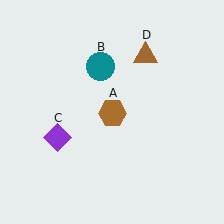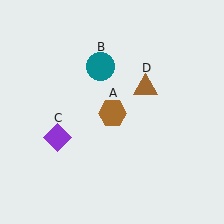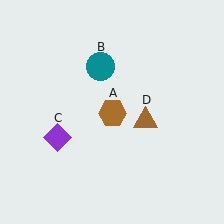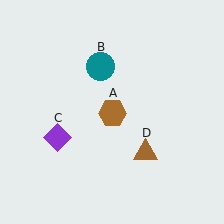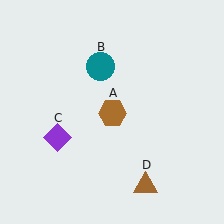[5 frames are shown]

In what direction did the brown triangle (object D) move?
The brown triangle (object D) moved down.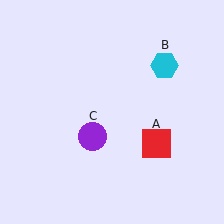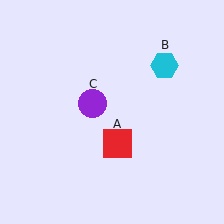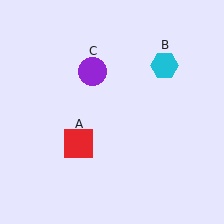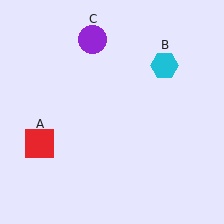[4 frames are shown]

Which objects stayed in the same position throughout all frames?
Cyan hexagon (object B) remained stationary.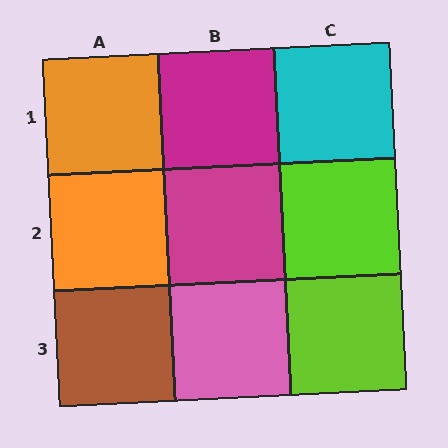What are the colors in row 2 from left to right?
Orange, magenta, lime.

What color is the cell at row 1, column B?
Magenta.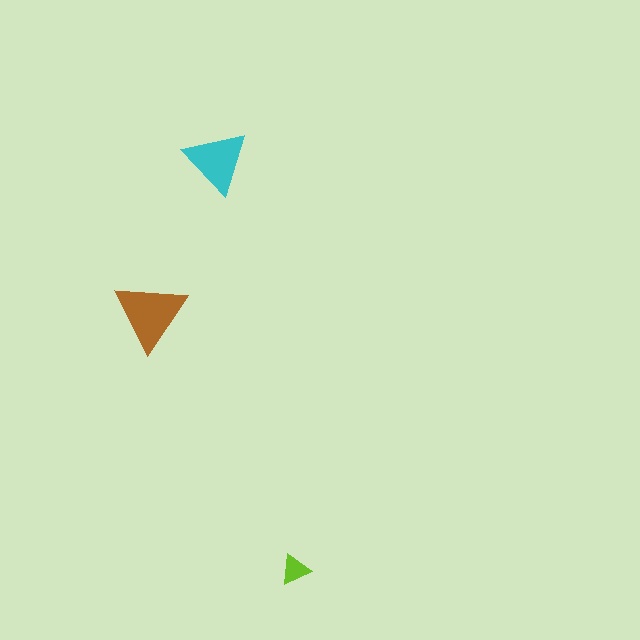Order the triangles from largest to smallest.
the brown one, the cyan one, the lime one.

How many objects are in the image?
There are 3 objects in the image.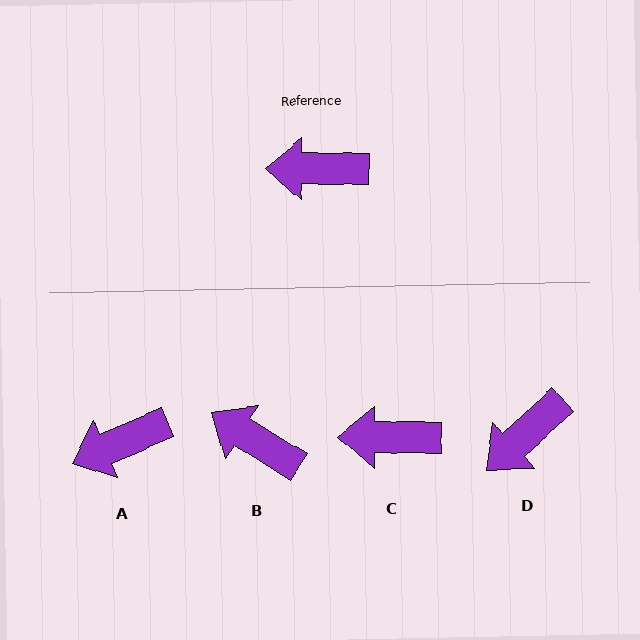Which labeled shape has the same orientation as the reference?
C.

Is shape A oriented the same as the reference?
No, it is off by about 24 degrees.